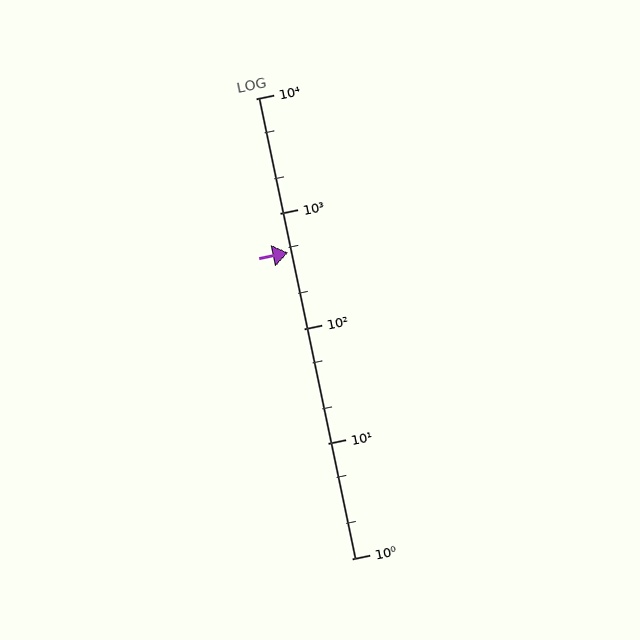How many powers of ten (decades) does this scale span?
The scale spans 4 decades, from 1 to 10000.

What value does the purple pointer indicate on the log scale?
The pointer indicates approximately 460.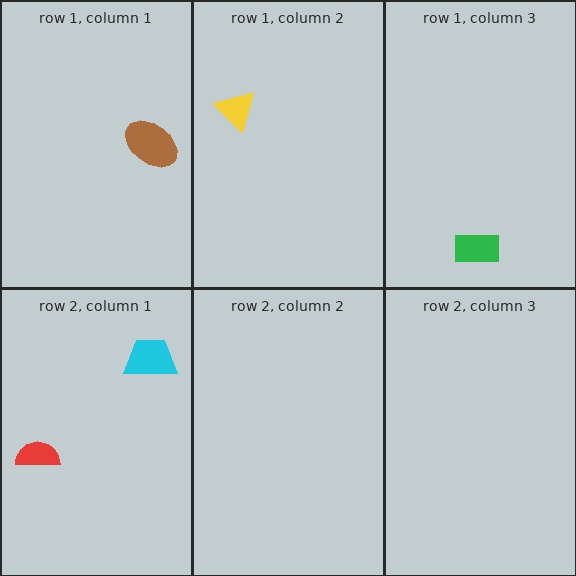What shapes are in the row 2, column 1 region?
The red semicircle, the cyan trapezoid.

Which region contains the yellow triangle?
The row 1, column 2 region.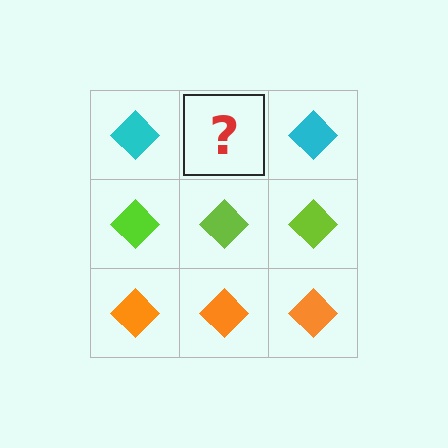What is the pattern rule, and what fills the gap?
The rule is that each row has a consistent color. The gap should be filled with a cyan diamond.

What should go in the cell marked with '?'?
The missing cell should contain a cyan diamond.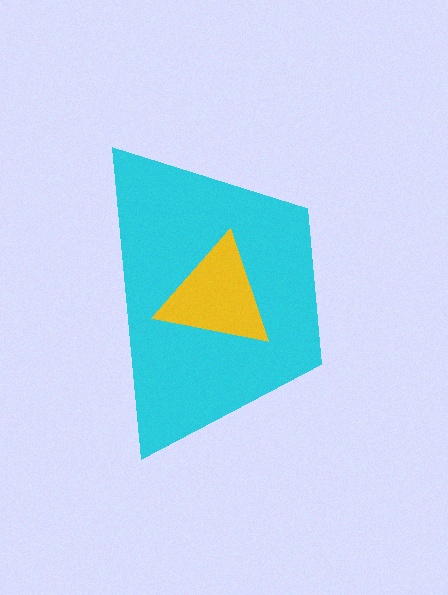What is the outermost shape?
The cyan trapezoid.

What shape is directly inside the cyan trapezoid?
The yellow triangle.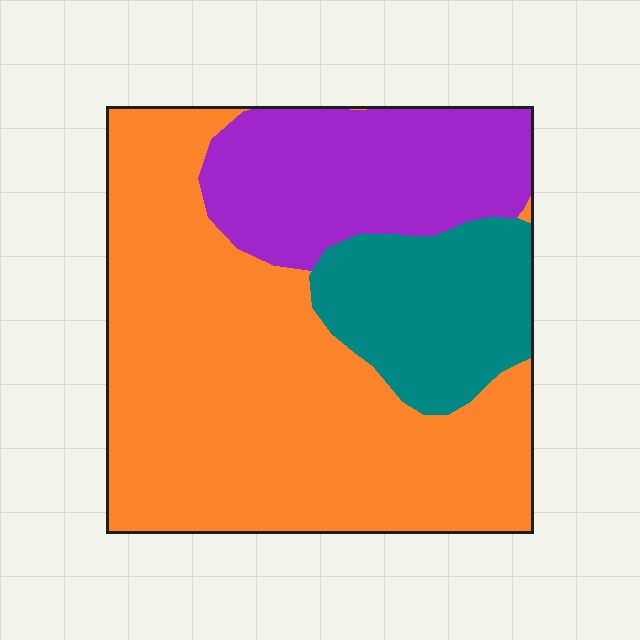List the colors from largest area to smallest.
From largest to smallest: orange, purple, teal.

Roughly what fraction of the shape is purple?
Purple takes up less than a quarter of the shape.